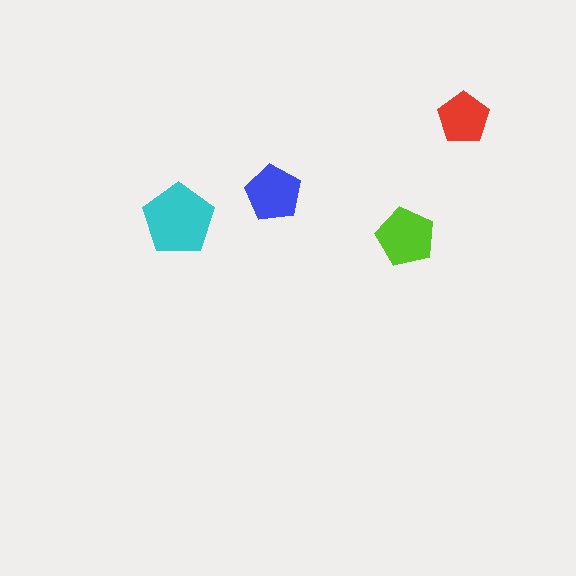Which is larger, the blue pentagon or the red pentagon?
The blue one.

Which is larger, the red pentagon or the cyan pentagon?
The cyan one.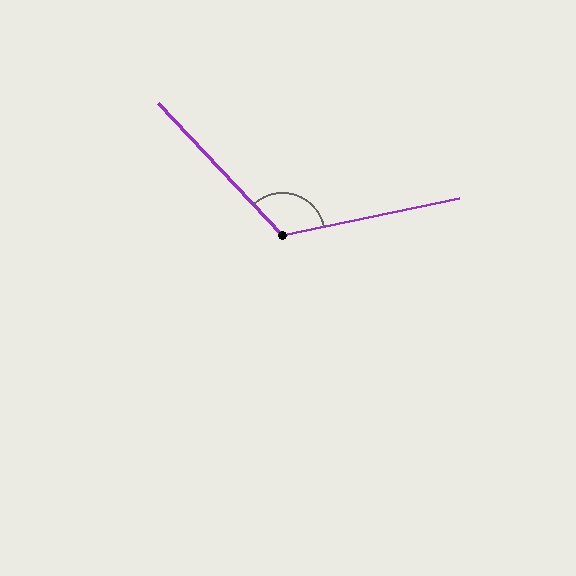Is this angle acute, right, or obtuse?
It is obtuse.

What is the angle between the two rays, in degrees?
Approximately 121 degrees.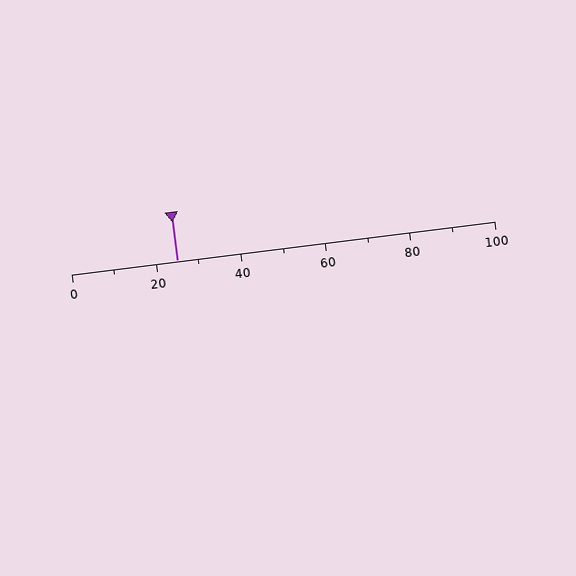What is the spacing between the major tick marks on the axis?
The major ticks are spaced 20 apart.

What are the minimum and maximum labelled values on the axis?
The axis runs from 0 to 100.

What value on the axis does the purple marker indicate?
The marker indicates approximately 25.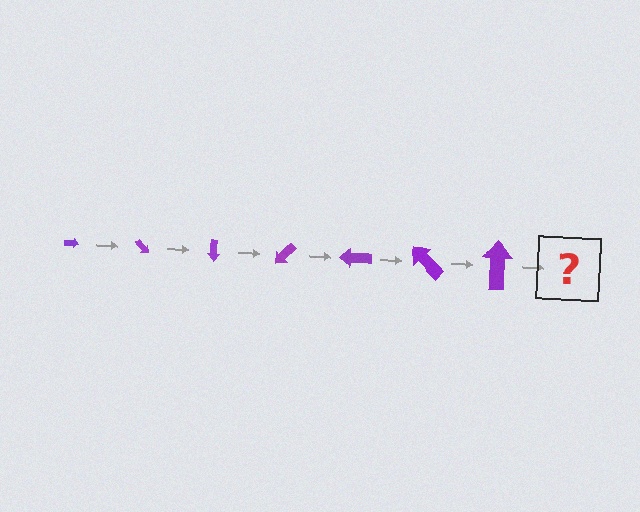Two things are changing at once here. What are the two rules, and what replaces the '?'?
The two rules are that the arrow grows larger each step and it rotates 45 degrees each step. The '?' should be an arrow, larger than the previous one and rotated 315 degrees from the start.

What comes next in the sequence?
The next element should be an arrow, larger than the previous one and rotated 315 degrees from the start.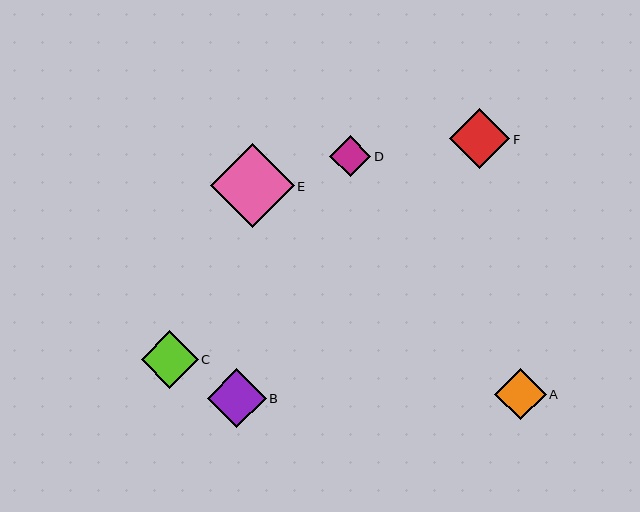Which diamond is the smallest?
Diamond D is the smallest with a size of approximately 41 pixels.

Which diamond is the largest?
Diamond E is the largest with a size of approximately 84 pixels.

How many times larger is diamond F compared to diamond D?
Diamond F is approximately 1.5 times the size of diamond D.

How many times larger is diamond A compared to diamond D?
Diamond A is approximately 1.3 times the size of diamond D.